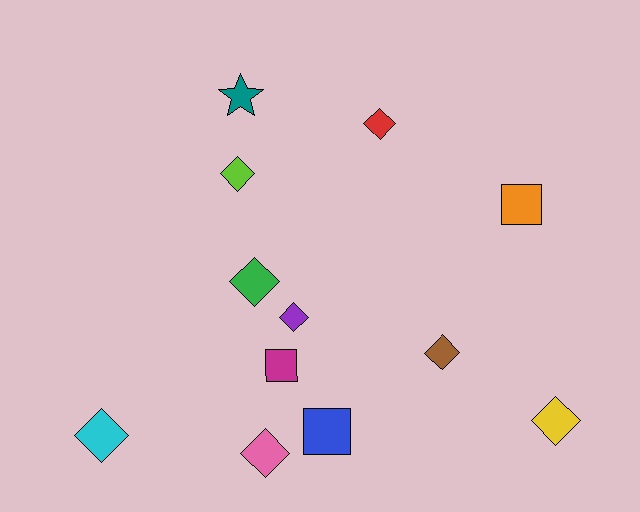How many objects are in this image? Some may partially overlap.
There are 12 objects.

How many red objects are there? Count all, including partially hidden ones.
There is 1 red object.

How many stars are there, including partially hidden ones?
There is 1 star.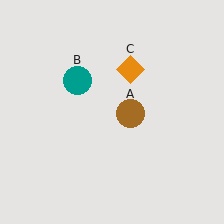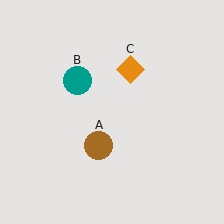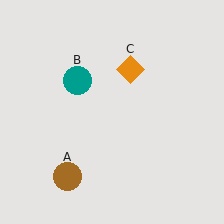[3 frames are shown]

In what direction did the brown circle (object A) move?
The brown circle (object A) moved down and to the left.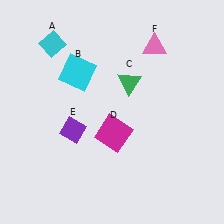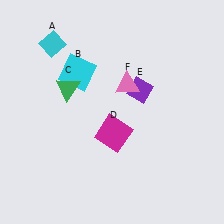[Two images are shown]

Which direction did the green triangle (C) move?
The green triangle (C) moved left.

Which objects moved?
The objects that moved are: the green triangle (C), the purple diamond (E), the pink triangle (F).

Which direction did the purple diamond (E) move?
The purple diamond (E) moved right.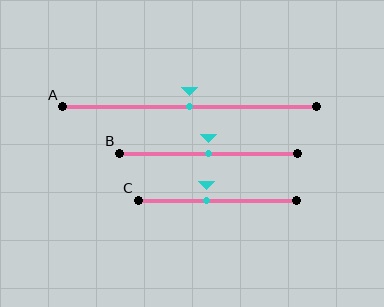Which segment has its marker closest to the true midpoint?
Segment A has its marker closest to the true midpoint.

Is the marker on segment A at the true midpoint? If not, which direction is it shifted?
Yes, the marker on segment A is at the true midpoint.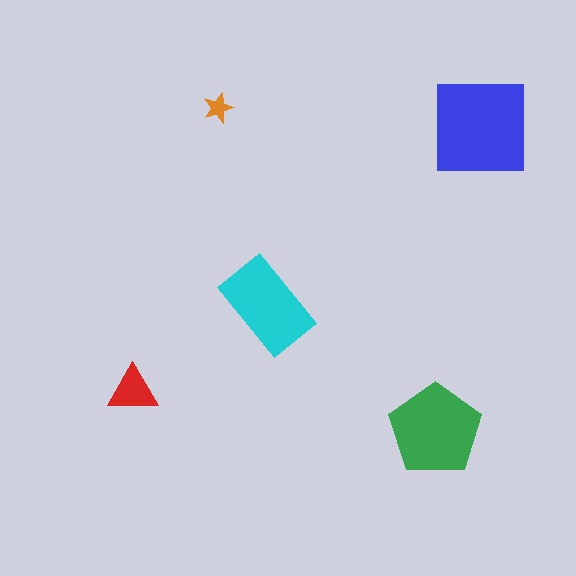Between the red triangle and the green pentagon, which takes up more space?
The green pentagon.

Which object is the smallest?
The orange star.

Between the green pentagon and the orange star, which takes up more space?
The green pentagon.